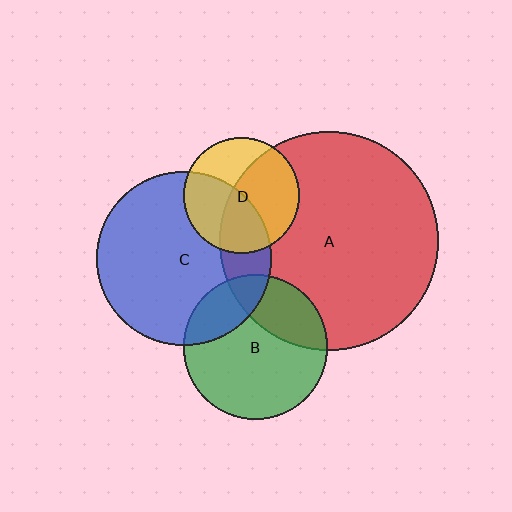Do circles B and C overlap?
Yes.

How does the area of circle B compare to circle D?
Approximately 1.6 times.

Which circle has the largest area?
Circle A (red).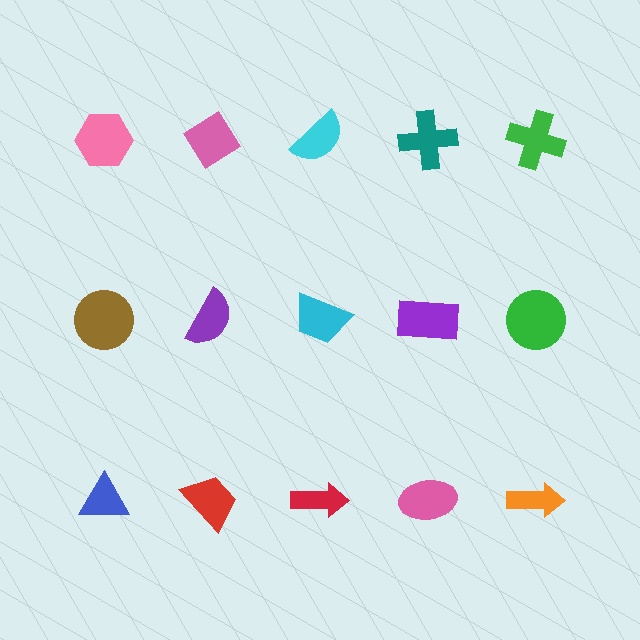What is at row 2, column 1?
A brown circle.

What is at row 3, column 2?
A red trapezoid.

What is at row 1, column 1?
A pink hexagon.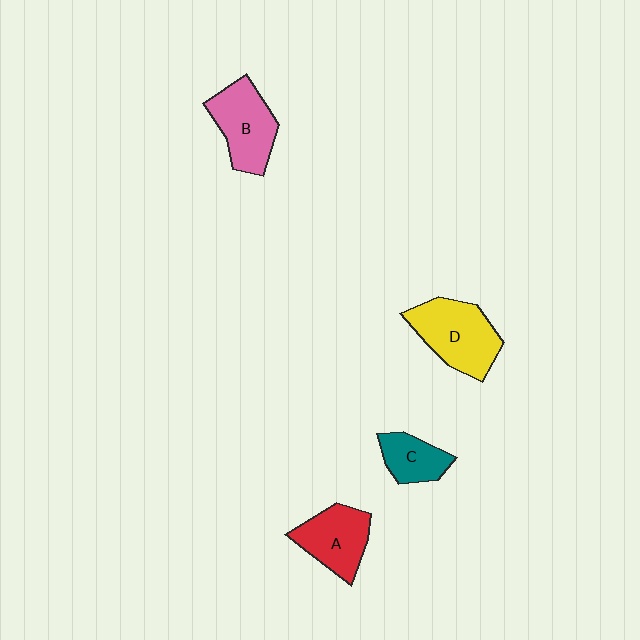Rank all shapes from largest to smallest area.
From largest to smallest: D (yellow), B (pink), A (red), C (teal).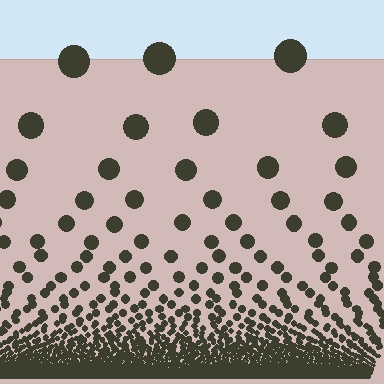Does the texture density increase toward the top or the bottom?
Density increases toward the bottom.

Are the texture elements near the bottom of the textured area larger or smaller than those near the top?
Smaller. The gradient is inverted — elements near the bottom are smaller and denser.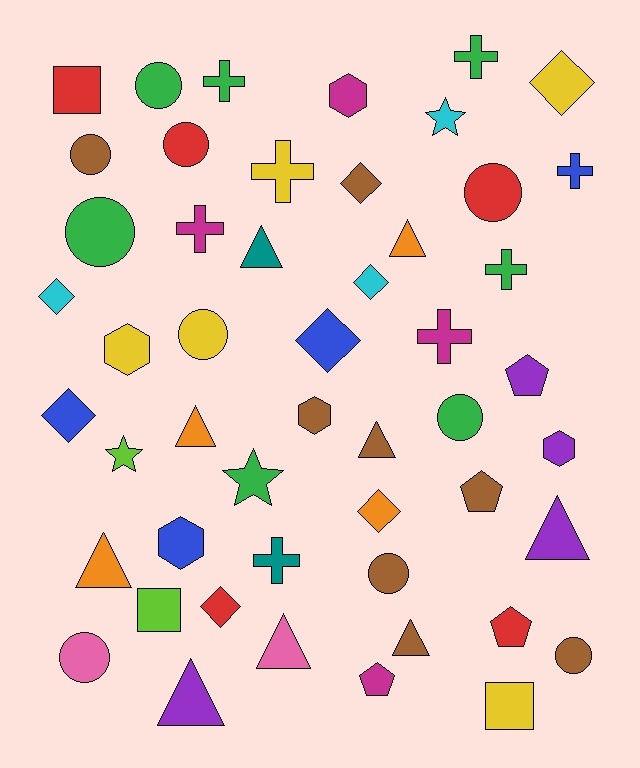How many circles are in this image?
There are 10 circles.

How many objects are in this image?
There are 50 objects.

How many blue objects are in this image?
There are 4 blue objects.